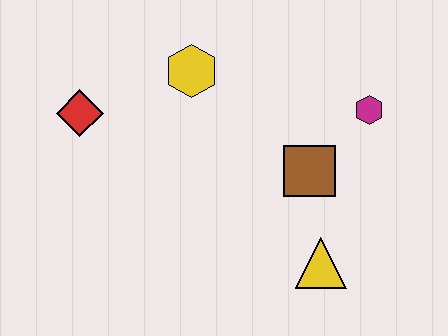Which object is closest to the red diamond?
The yellow hexagon is closest to the red diamond.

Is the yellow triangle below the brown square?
Yes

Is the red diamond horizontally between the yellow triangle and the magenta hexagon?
No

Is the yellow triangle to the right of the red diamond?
Yes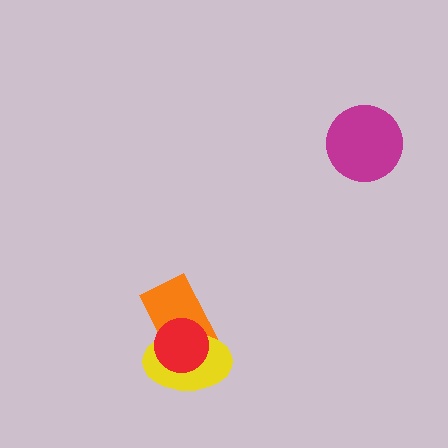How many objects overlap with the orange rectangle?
2 objects overlap with the orange rectangle.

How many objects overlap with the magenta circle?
0 objects overlap with the magenta circle.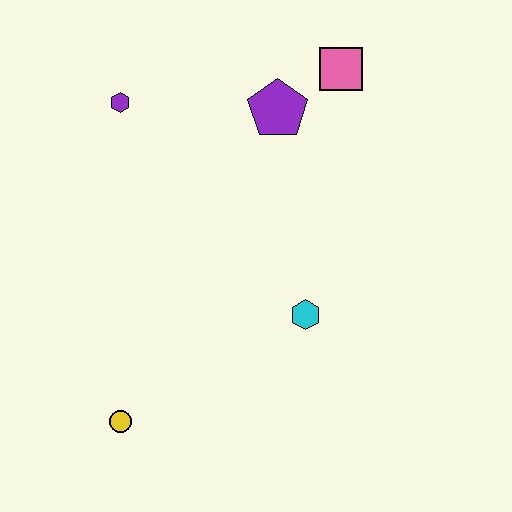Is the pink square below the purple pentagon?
No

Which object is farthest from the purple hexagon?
The yellow circle is farthest from the purple hexagon.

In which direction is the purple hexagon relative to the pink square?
The purple hexagon is to the left of the pink square.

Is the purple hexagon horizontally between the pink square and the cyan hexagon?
No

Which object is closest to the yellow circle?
The cyan hexagon is closest to the yellow circle.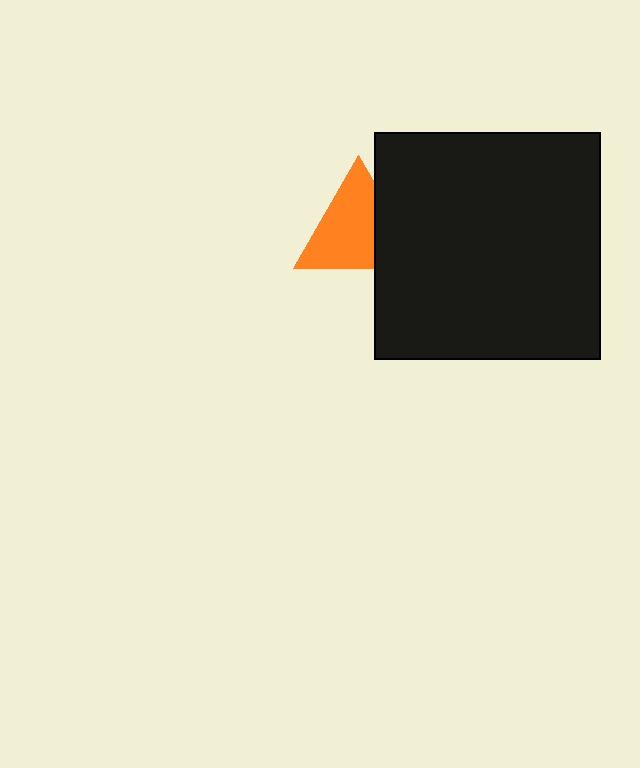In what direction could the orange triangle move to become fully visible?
The orange triangle could move left. That would shift it out from behind the black rectangle entirely.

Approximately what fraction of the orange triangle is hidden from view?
Roughly 30% of the orange triangle is hidden behind the black rectangle.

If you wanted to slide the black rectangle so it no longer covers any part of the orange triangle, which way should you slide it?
Slide it right — that is the most direct way to separate the two shapes.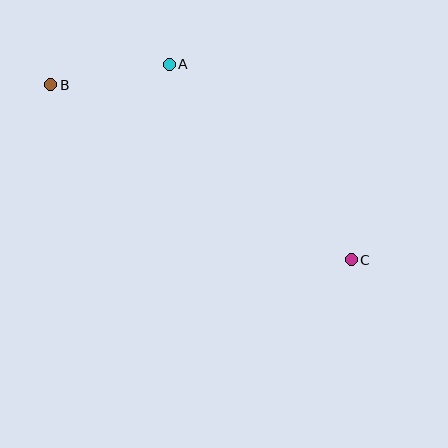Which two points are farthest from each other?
Points B and C are farthest from each other.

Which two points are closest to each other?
Points A and B are closest to each other.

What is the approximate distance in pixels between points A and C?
The distance between A and C is approximately 267 pixels.